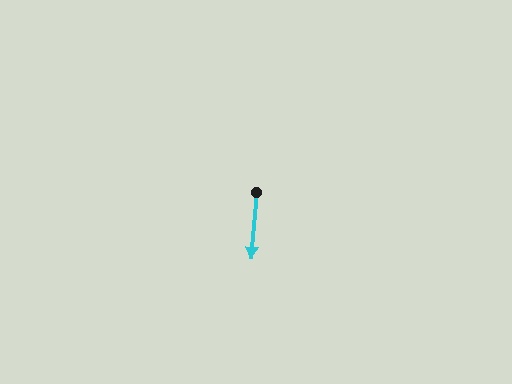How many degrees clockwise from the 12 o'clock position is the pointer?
Approximately 184 degrees.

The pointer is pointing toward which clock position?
Roughly 6 o'clock.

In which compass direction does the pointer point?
South.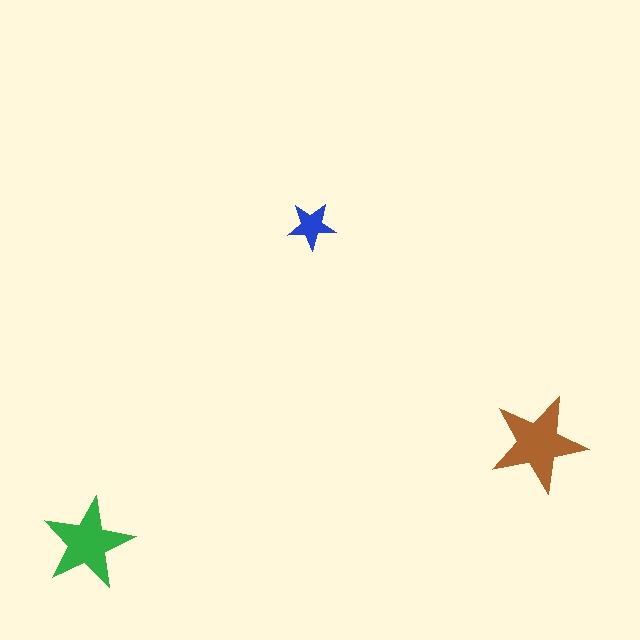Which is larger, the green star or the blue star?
The green one.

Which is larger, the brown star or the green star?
The brown one.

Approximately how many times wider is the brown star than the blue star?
About 2 times wider.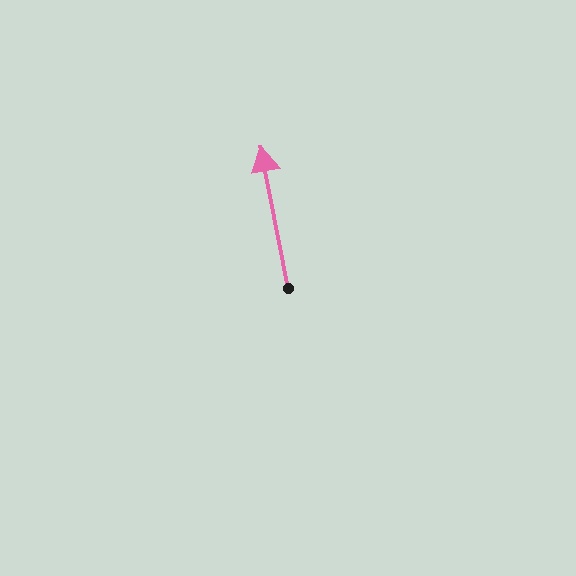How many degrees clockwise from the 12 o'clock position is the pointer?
Approximately 349 degrees.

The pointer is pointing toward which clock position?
Roughly 12 o'clock.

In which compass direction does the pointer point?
North.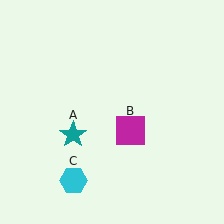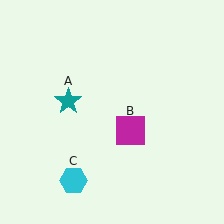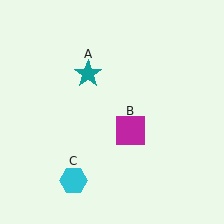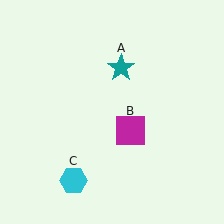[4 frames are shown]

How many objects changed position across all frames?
1 object changed position: teal star (object A).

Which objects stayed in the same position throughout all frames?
Magenta square (object B) and cyan hexagon (object C) remained stationary.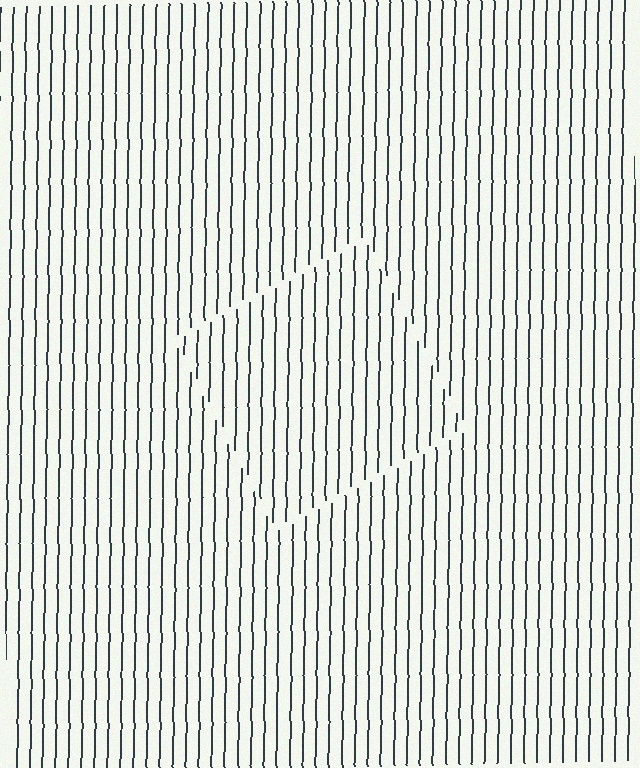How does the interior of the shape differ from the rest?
The interior of the shape contains the same grating, shifted by half a period — the contour is defined by the phase discontinuity where line-ends from the inner and outer gratings abut.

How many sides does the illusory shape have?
4 sides — the line-ends trace a square.